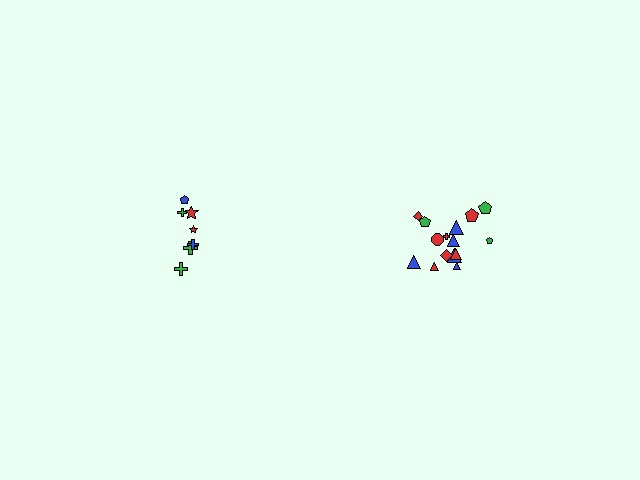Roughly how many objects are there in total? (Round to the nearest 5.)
Roughly 20 objects in total.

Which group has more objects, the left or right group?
The right group.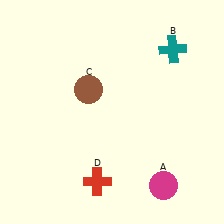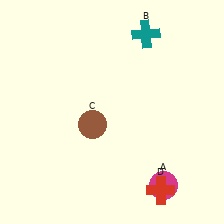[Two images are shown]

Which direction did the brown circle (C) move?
The brown circle (C) moved down.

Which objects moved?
The objects that moved are: the teal cross (B), the brown circle (C), the red cross (D).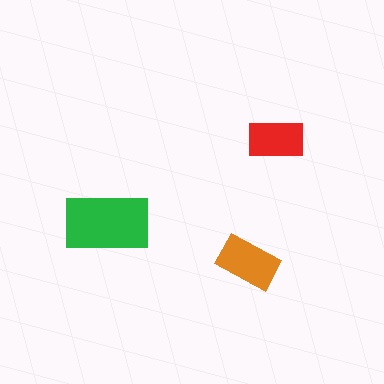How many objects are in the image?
There are 3 objects in the image.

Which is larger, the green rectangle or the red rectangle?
The green one.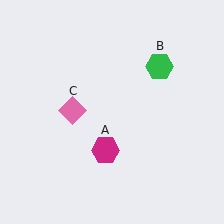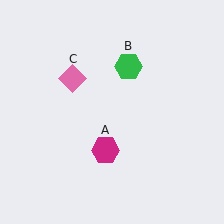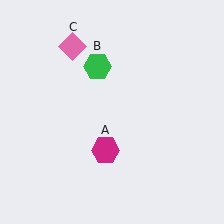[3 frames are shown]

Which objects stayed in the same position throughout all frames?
Magenta hexagon (object A) remained stationary.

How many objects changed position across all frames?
2 objects changed position: green hexagon (object B), pink diamond (object C).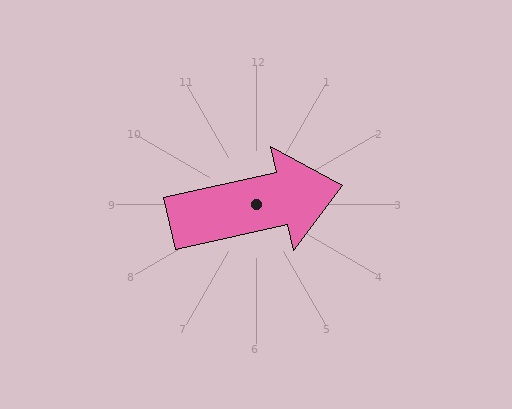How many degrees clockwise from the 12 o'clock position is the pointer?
Approximately 78 degrees.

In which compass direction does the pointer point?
East.